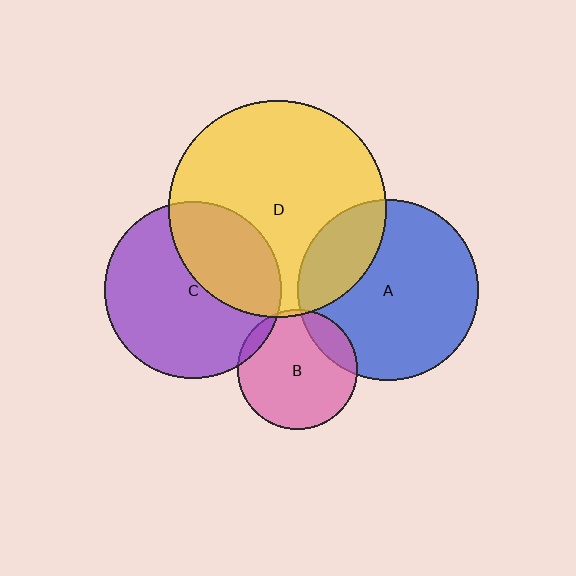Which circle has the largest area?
Circle D (yellow).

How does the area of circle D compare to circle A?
Approximately 1.4 times.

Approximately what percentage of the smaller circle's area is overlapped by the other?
Approximately 5%.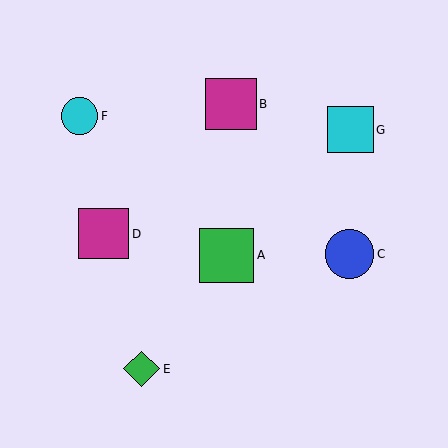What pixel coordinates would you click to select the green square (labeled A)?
Click at (226, 255) to select the green square A.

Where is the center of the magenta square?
The center of the magenta square is at (231, 104).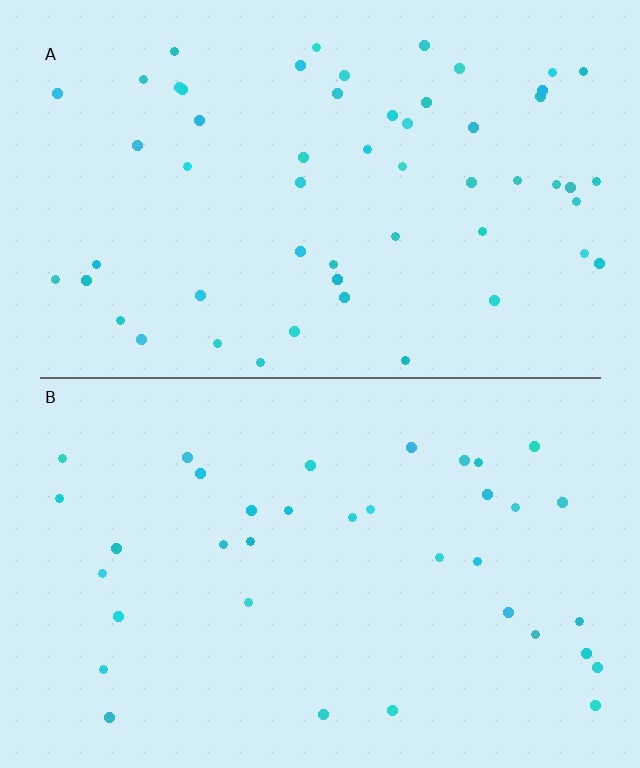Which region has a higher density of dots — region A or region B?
A (the top).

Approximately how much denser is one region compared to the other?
Approximately 1.6× — region A over region B.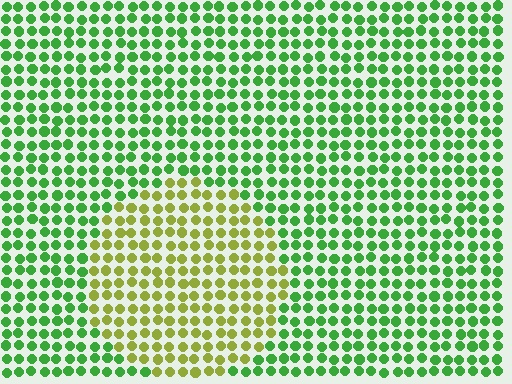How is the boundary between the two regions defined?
The boundary is defined purely by a slight shift in hue (about 47 degrees). Spacing, size, and orientation are identical on both sides.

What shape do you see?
I see a circle.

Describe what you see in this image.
The image is filled with small green elements in a uniform arrangement. A circle-shaped region is visible where the elements are tinted to a slightly different hue, forming a subtle color boundary.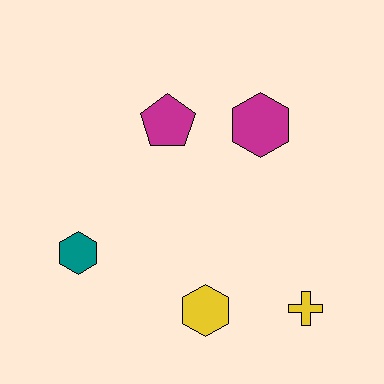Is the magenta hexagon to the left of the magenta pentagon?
No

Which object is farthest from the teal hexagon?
The yellow cross is farthest from the teal hexagon.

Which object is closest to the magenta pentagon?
The magenta hexagon is closest to the magenta pentagon.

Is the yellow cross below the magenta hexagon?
Yes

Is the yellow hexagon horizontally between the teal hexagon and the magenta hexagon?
Yes